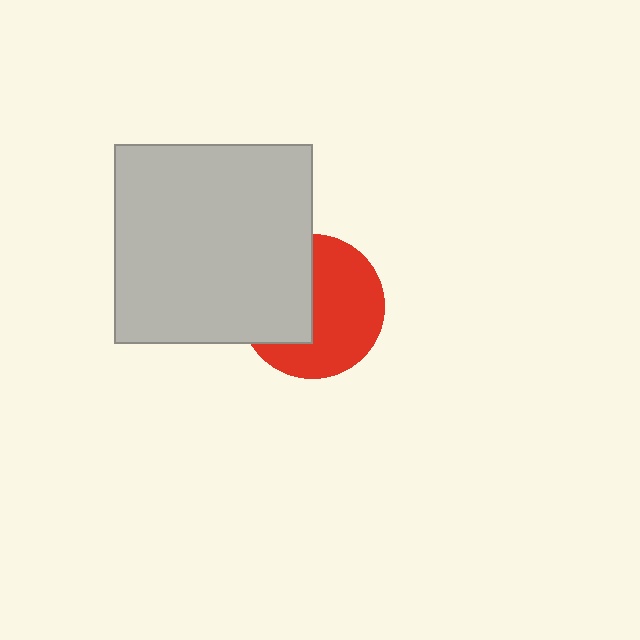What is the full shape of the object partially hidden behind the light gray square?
The partially hidden object is a red circle.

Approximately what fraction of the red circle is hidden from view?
Roughly 41% of the red circle is hidden behind the light gray square.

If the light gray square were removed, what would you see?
You would see the complete red circle.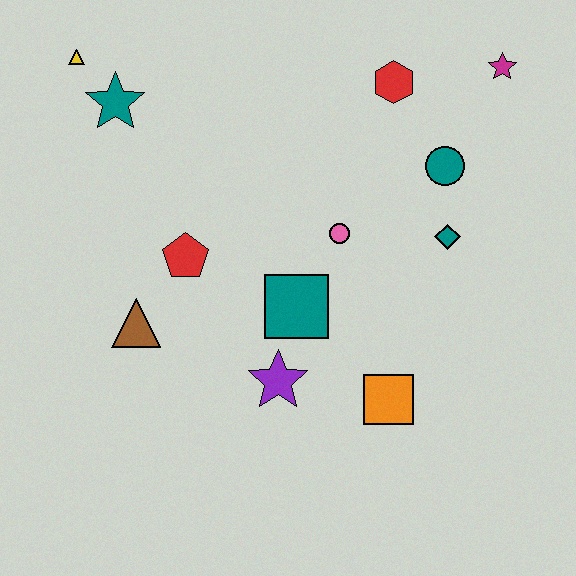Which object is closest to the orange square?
The purple star is closest to the orange square.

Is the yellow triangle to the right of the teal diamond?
No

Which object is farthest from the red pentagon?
The magenta star is farthest from the red pentagon.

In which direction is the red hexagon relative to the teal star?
The red hexagon is to the right of the teal star.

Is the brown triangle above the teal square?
No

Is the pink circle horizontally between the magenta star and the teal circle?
No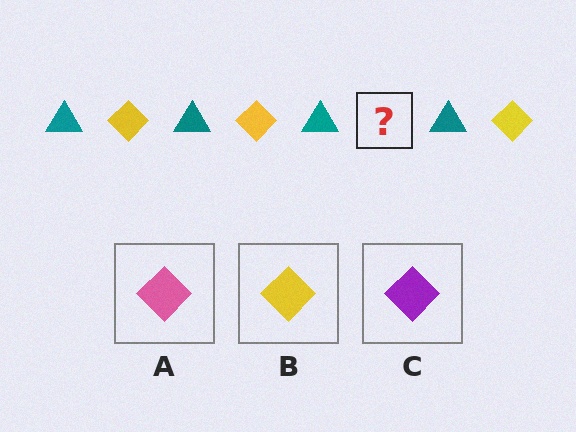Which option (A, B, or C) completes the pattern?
B.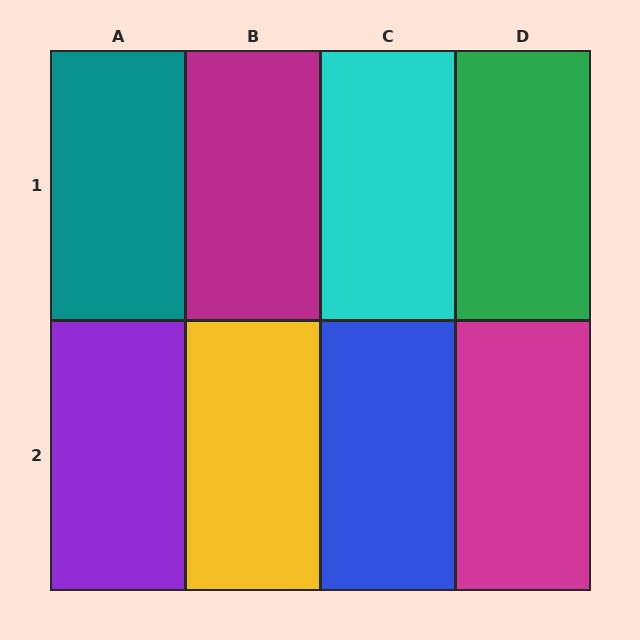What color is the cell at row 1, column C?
Cyan.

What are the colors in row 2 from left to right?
Purple, yellow, blue, magenta.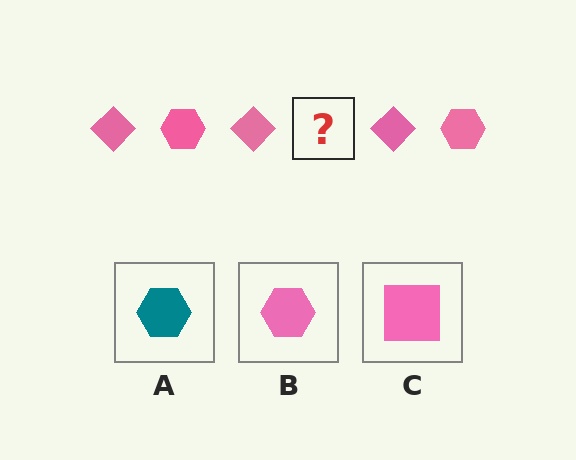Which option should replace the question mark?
Option B.